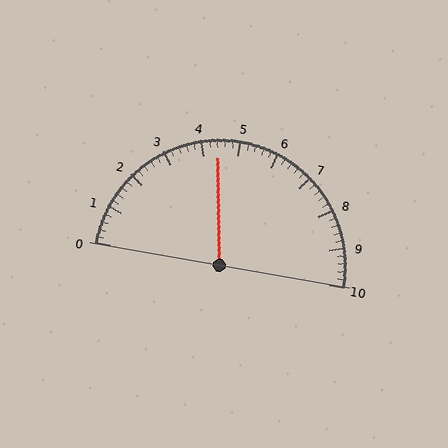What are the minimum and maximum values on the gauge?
The gauge ranges from 0 to 10.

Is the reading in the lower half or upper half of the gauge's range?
The reading is in the lower half of the range (0 to 10).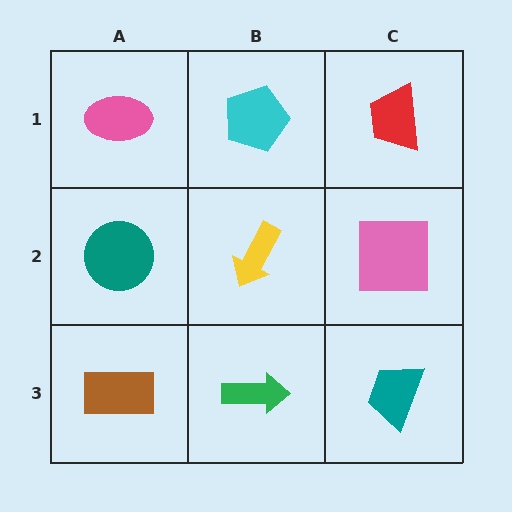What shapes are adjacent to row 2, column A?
A pink ellipse (row 1, column A), a brown rectangle (row 3, column A), a yellow arrow (row 2, column B).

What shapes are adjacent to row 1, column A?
A teal circle (row 2, column A), a cyan pentagon (row 1, column B).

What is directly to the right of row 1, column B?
A red trapezoid.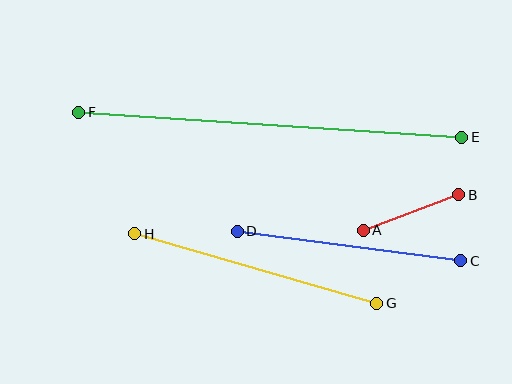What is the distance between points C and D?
The distance is approximately 225 pixels.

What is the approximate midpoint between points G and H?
The midpoint is at approximately (256, 269) pixels.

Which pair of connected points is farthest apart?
Points E and F are farthest apart.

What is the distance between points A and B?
The distance is approximately 102 pixels.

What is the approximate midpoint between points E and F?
The midpoint is at approximately (270, 125) pixels.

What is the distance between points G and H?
The distance is approximately 252 pixels.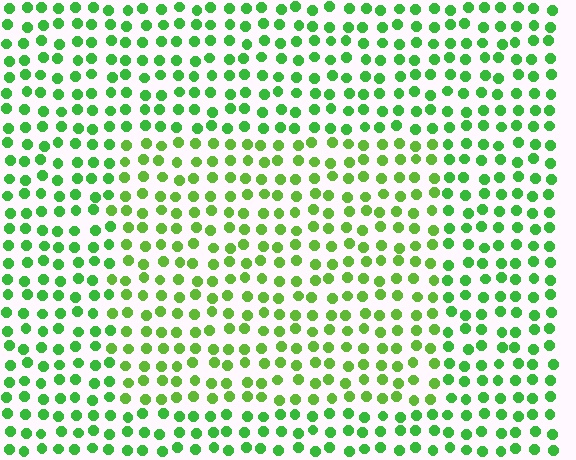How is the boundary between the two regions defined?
The boundary is defined purely by a slight shift in hue (about 21 degrees). Spacing, size, and orientation are identical on both sides.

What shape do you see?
I see a rectangle.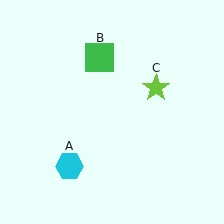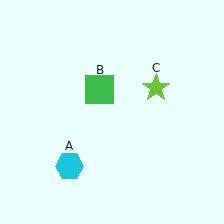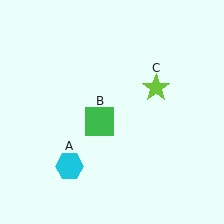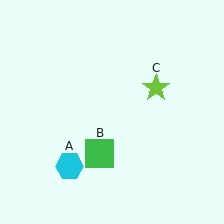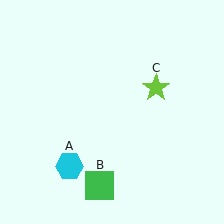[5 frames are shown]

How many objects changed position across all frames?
1 object changed position: green square (object B).